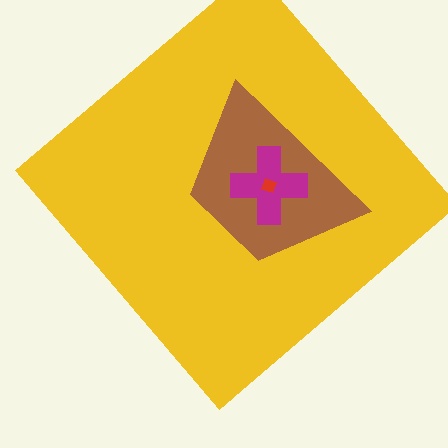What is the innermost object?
The red diamond.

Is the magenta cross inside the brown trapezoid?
Yes.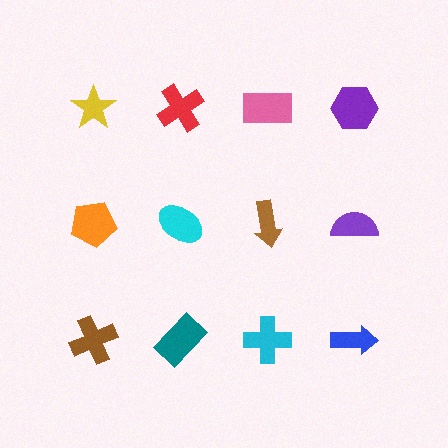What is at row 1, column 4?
A purple hexagon.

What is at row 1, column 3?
A pink rectangle.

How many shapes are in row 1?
4 shapes.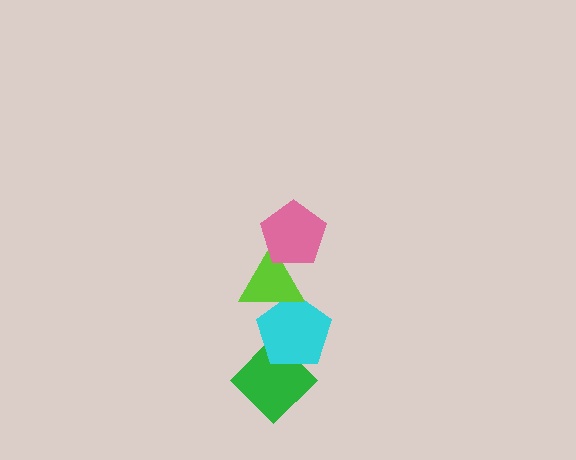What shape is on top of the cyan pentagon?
The lime triangle is on top of the cyan pentagon.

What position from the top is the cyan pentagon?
The cyan pentagon is 3rd from the top.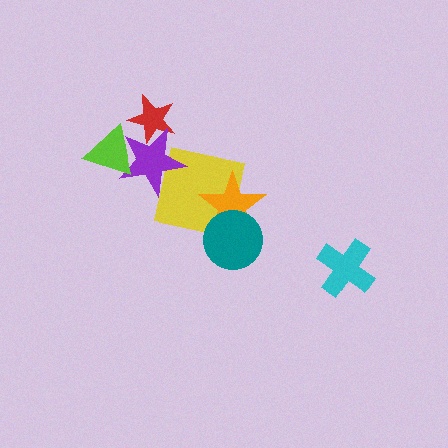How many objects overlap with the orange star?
2 objects overlap with the orange star.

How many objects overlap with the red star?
1 object overlaps with the red star.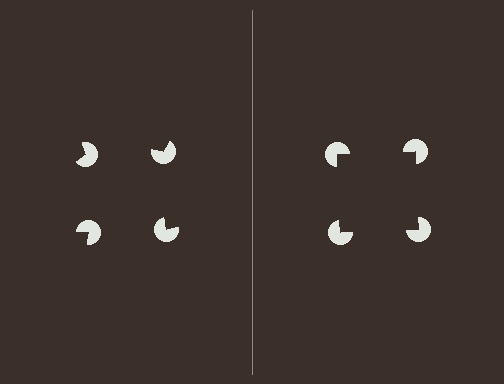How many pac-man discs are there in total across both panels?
8 — 4 on each side.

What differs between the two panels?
The pac-man discs are positioned identically on both sides; only the wedge orientations differ. On the right they align to a square; on the left they are misaligned.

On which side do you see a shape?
An illusory square appears on the right side. On the left side the wedge cuts are rotated, so no coherent shape forms.